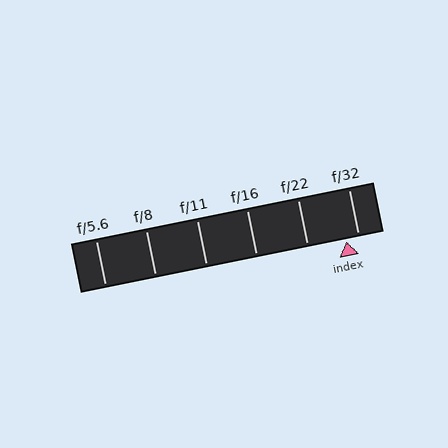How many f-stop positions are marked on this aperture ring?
There are 6 f-stop positions marked.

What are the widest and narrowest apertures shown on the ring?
The widest aperture shown is f/5.6 and the narrowest is f/32.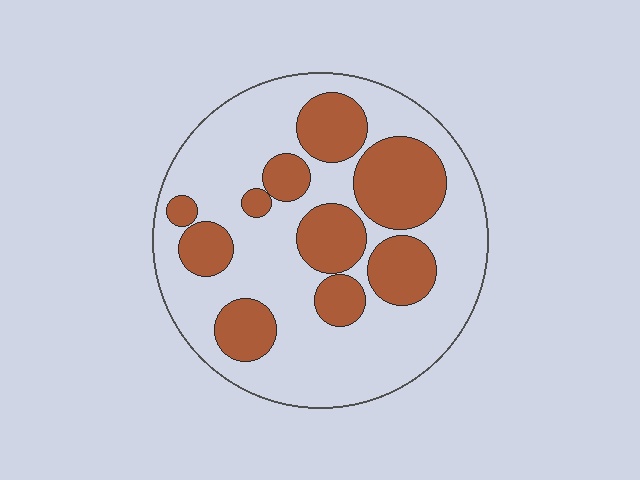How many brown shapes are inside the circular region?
10.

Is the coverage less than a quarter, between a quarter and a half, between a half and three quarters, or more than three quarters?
Between a quarter and a half.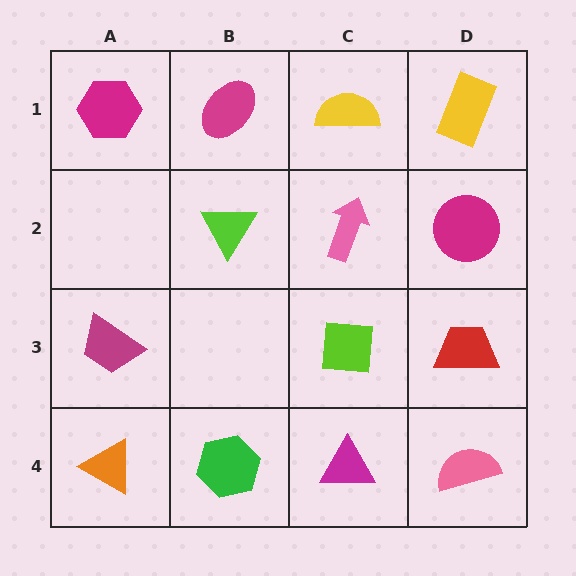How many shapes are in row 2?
3 shapes.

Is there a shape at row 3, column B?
No, that cell is empty.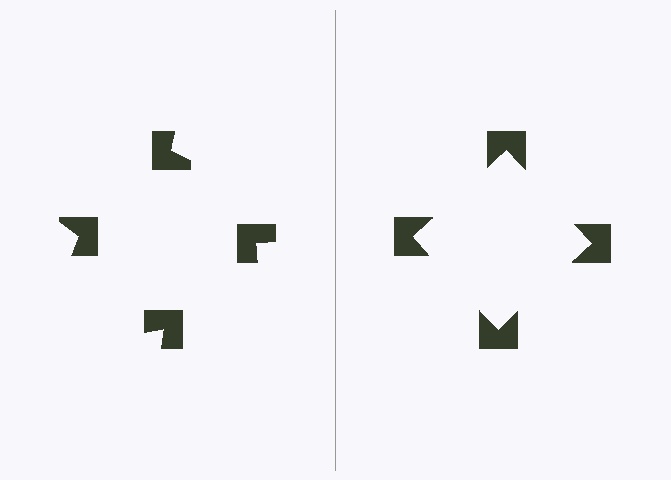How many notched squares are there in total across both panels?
8 — 4 on each side.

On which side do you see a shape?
An illusory square appears on the right side. On the left side the wedge cuts are rotated, so no coherent shape forms.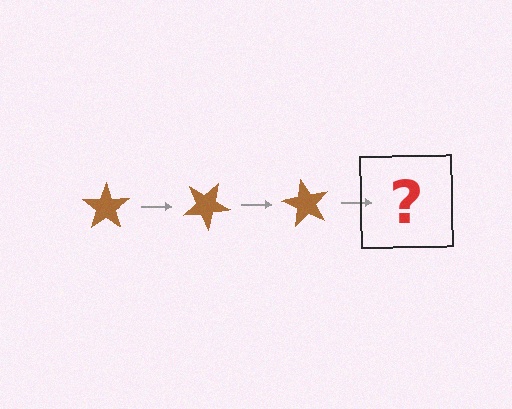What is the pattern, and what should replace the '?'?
The pattern is that the star rotates 30 degrees each step. The '?' should be a brown star rotated 90 degrees.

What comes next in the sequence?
The next element should be a brown star rotated 90 degrees.